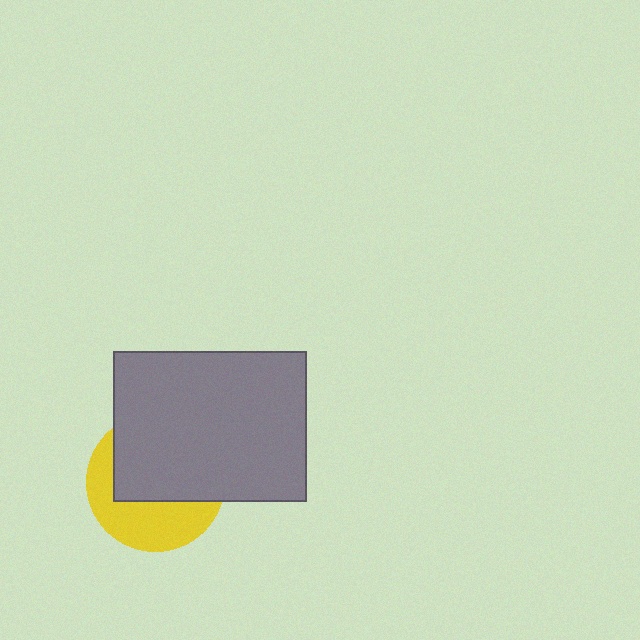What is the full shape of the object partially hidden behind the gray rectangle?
The partially hidden object is a yellow circle.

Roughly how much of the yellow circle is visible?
A small part of it is visible (roughly 43%).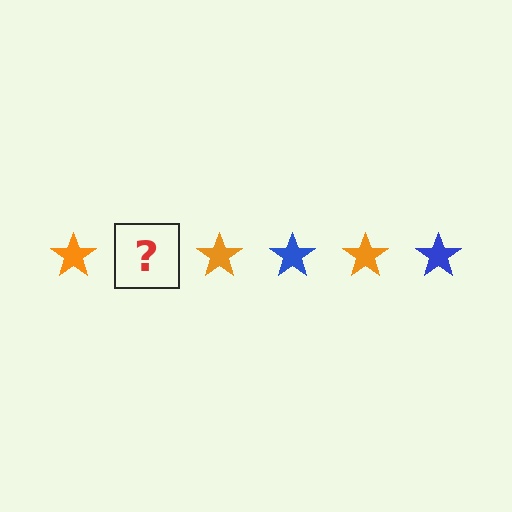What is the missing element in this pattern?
The missing element is a blue star.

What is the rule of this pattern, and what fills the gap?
The rule is that the pattern cycles through orange, blue stars. The gap should be filled with a blue star.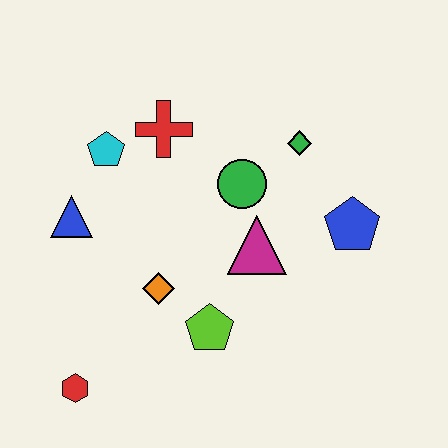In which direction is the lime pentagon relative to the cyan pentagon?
The lime pentagon is below the cyan pentagon.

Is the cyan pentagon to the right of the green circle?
No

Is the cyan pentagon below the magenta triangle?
No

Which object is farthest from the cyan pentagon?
The blue pentagon is farthest from the cyan pentagon.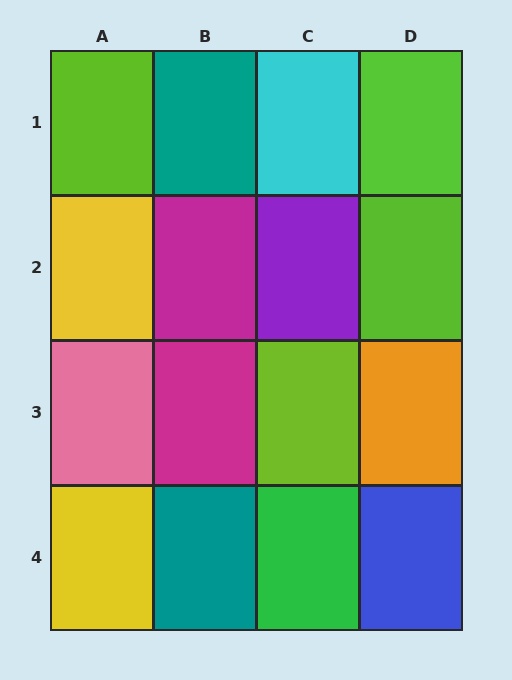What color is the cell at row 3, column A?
Pink.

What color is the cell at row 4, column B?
Teal.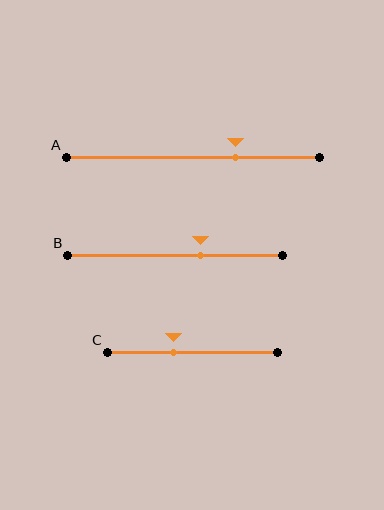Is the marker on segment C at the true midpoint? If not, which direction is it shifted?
No, the marker on segment C is shifted to the left by about 11% of the segment length.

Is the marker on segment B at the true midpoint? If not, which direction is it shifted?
No, the marker on segment B is shifted to the right by about 12% of the segment length.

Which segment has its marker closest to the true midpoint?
Segment C has its marker closest to the true midpoint.